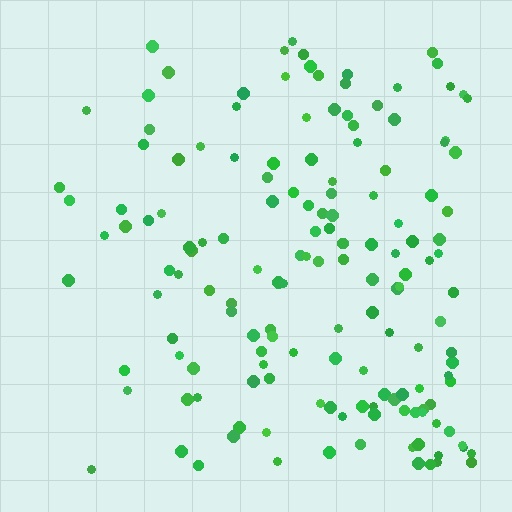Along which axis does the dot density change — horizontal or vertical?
Horizontal.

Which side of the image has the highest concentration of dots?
The right.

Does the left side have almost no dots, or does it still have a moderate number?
Still a moderate number, just noticeably fewer than the right.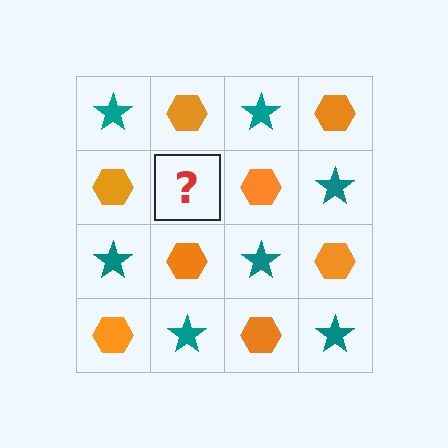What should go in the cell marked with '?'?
The missing cell should contain a teal star.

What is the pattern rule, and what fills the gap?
The rule is that it alternates teal star and orange hexagon in a checkerboard pattern. The gap should be filled with a teal star.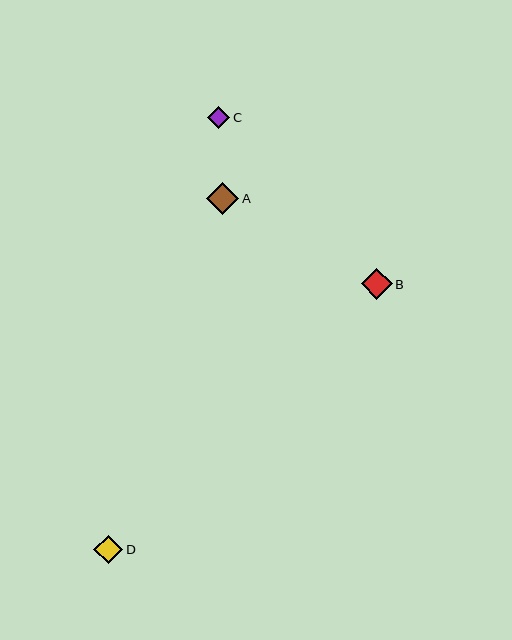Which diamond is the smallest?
Diamond C is the smallest with a size of approximately 22 pixels.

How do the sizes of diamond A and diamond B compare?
Diamond A and diamond B are approximately the same size.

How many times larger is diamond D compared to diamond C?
Diamond D is approximately 1.3 times the size of diamond C.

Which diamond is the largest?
Diamond A is the largest with a size of approximately 33 pixels.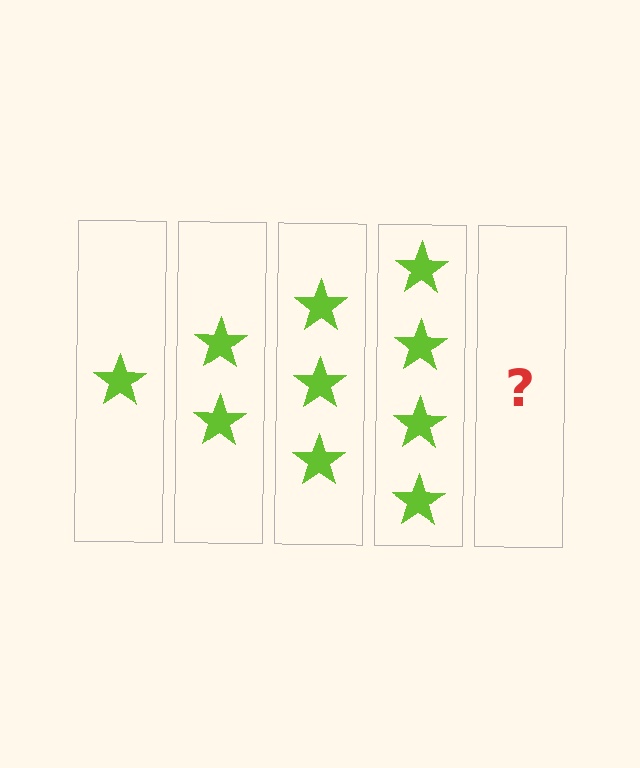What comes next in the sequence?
The next element should be 5 stars.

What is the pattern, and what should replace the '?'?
The pattern is that each step adds one more star. The '?' should be 5 stars.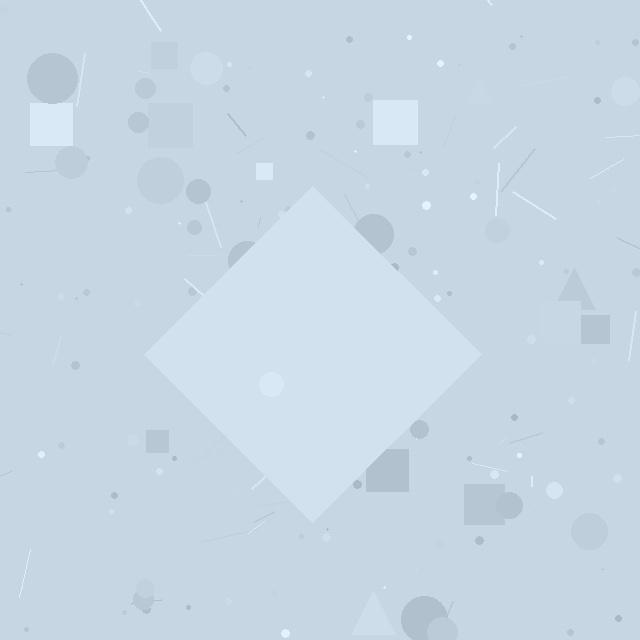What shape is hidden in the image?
A diamond is hidden in the image.